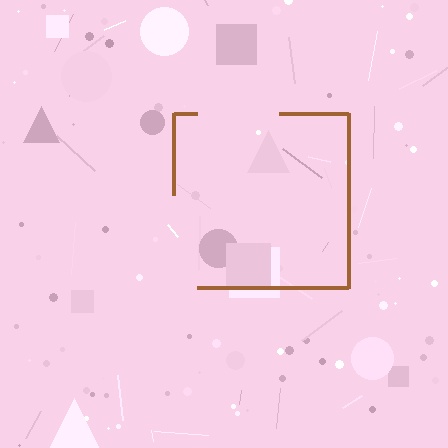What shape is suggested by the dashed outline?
The dashed outline suggests a square.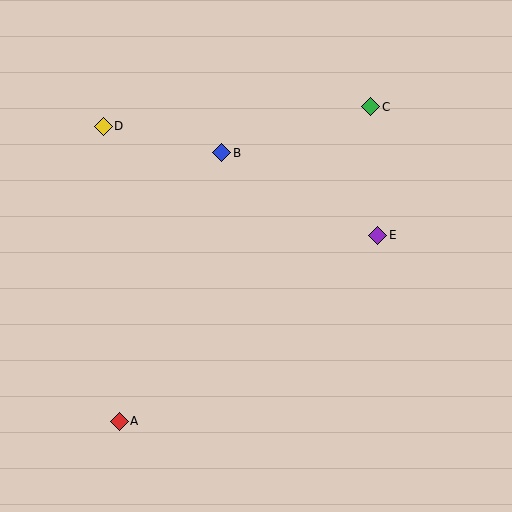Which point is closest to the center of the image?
Point B at (222, 153) is closest to the center.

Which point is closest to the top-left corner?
Point D is closest to the top-left corner.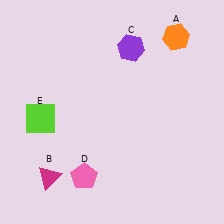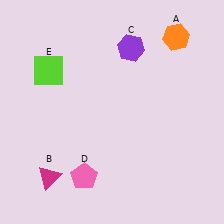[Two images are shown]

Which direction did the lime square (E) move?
The lime square (E) moved up.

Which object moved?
The lime square (E) moved up.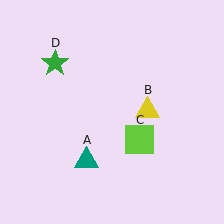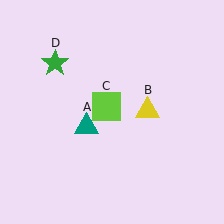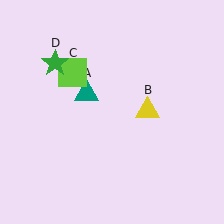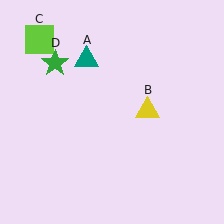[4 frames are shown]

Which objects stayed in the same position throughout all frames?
Yellow triangle (object B) and green star (object D) remained stationary.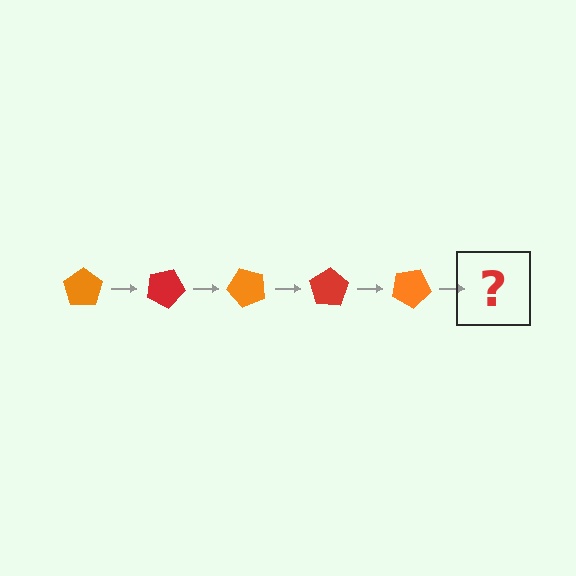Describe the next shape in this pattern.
It should be a red pentagon, rotated 125 degrees from the start.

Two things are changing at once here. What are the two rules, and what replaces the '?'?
The two rules are that it rotates 25 degrees each step and the color cycles through orange and red. The '?' should be a red pentagon, rotated 125 degrees from the start.